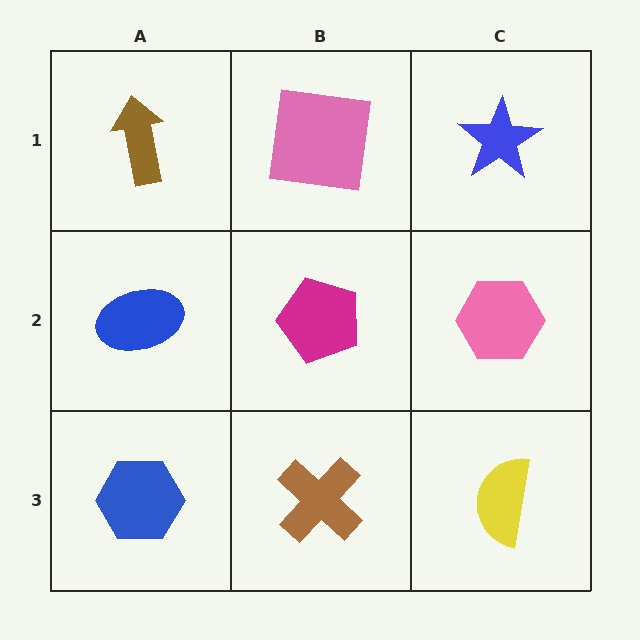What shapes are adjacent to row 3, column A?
A blue ellipse (row 2, column A), a brown cross (row 3, column B).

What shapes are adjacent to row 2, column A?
A brown arrow (row 1, column A), a blue hexagon (row 3, column A), a magenta pentagon (row 2, column B).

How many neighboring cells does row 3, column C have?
2.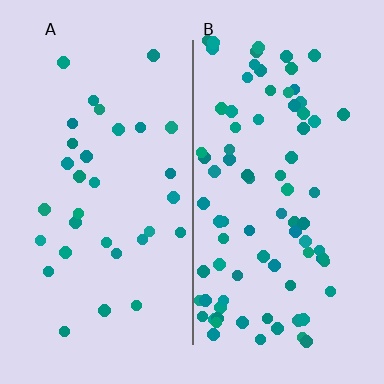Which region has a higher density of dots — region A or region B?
B (the right).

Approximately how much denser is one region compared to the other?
Approximately 2.6× — region B over region A.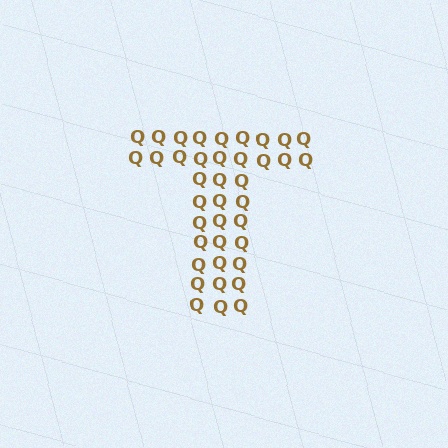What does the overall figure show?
The overall figure shows the letter T.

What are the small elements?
The small elements are letter Q's.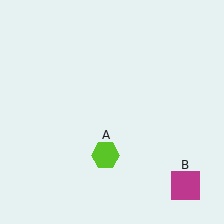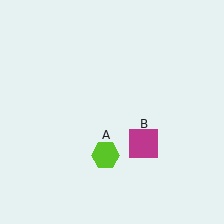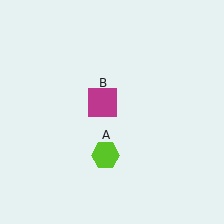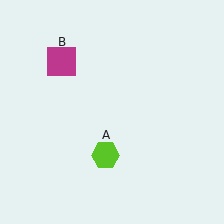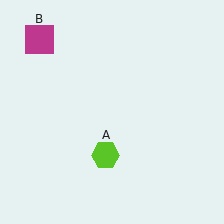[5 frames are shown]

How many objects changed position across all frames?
1 object changed position: magenta square (object B).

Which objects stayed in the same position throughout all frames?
Lime hexagon (object A) remained stationary.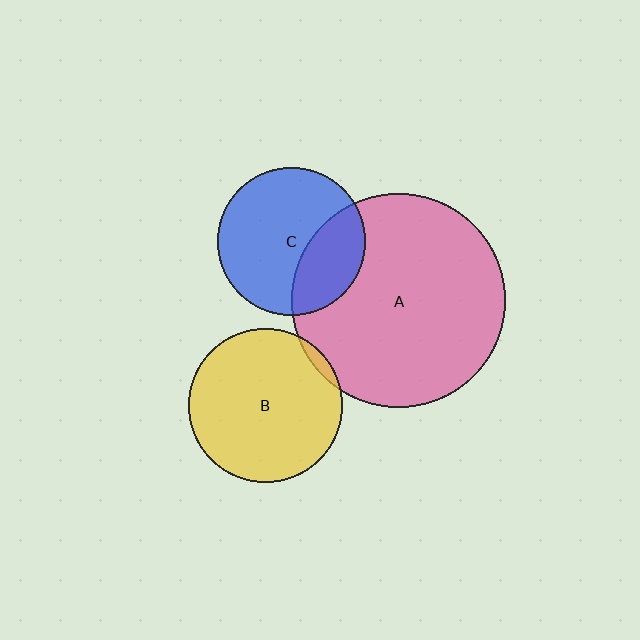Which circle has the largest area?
Circle A (pink).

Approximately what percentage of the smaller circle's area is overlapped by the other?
Approximately 30%.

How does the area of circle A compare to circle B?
Approximately 1.9 times.